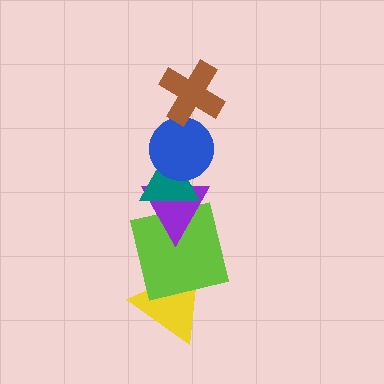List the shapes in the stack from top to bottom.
From top to bottom: the brown cross, the blue circle, the teal triangle, the purple triangle, the lime square, the yellow triangle.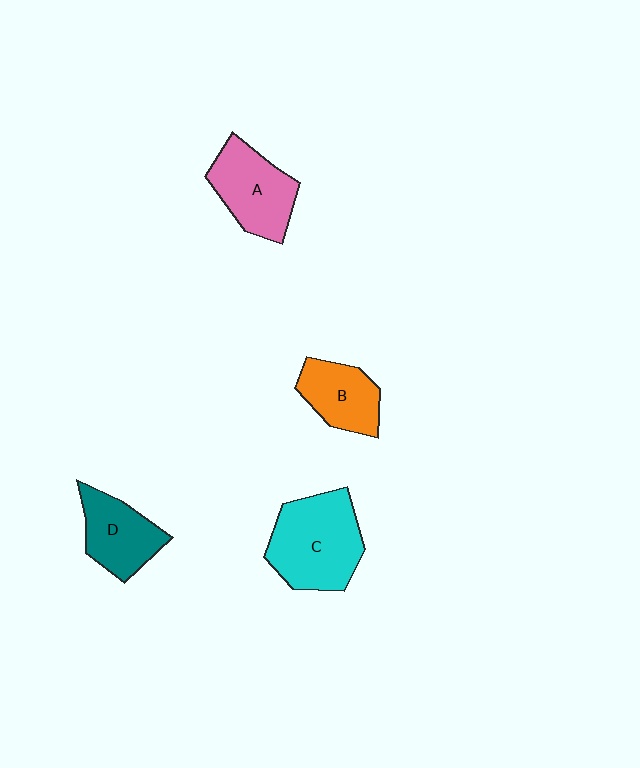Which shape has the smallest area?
Shape B (orange).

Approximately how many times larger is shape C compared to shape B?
Approximately 1.6 times.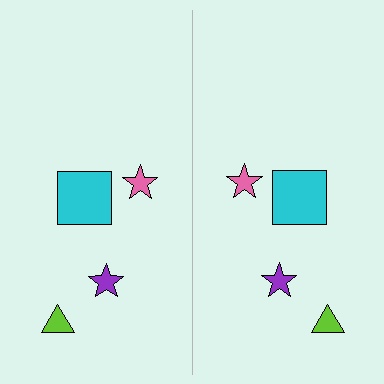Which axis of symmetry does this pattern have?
The pattern has a vertical axis of symmetry running through the center of the image.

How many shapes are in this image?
There are 8 shapes in this image.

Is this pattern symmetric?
Yes, this pattern has bilateral (reflection) symmetry.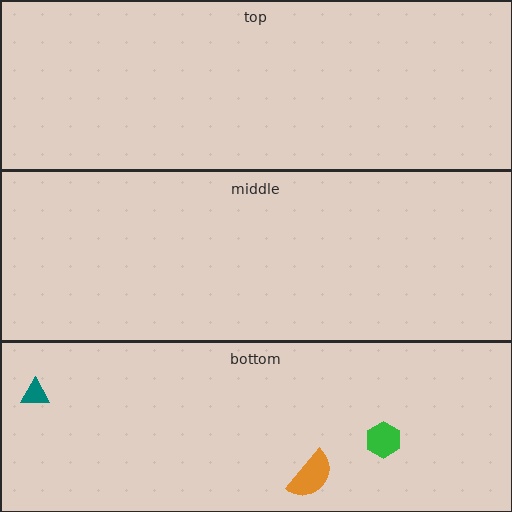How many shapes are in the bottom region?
3.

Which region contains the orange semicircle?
The bottom region.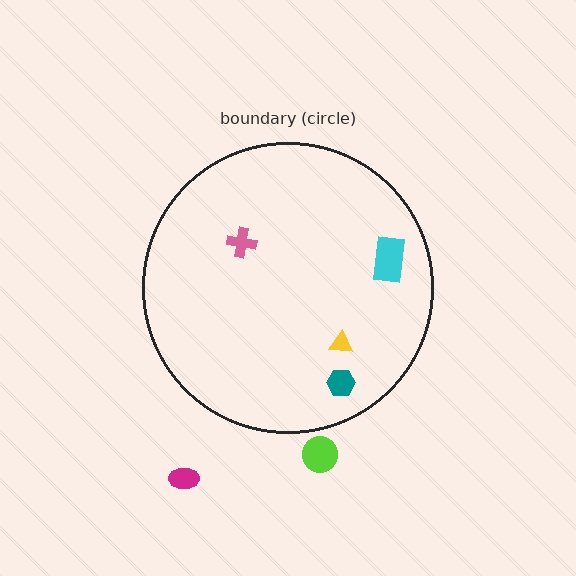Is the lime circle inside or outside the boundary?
Outside.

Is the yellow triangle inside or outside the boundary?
Inside.